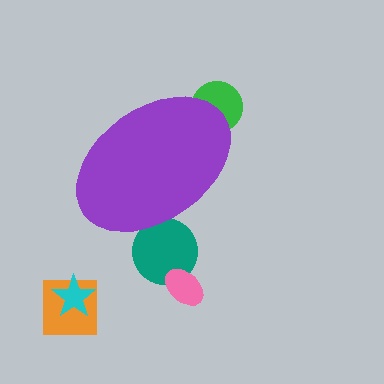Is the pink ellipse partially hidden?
No, the pink ellipse is fully visible.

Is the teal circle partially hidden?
Yes, the teal circle is partially hidden behind the purple ellipse.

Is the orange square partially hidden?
No, the orange square is fully visible.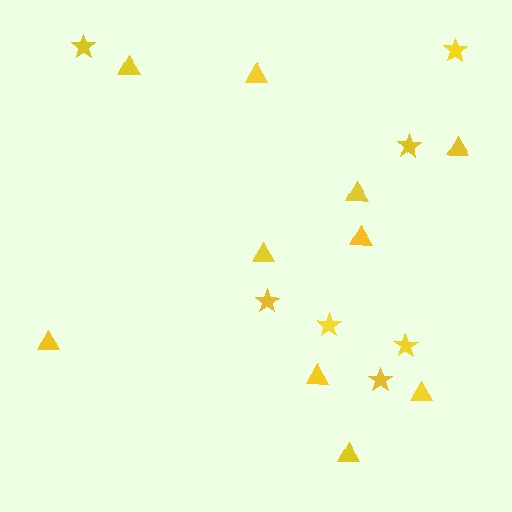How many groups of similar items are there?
There are 2 groups: one group of stars (7) and one group of triangles (10).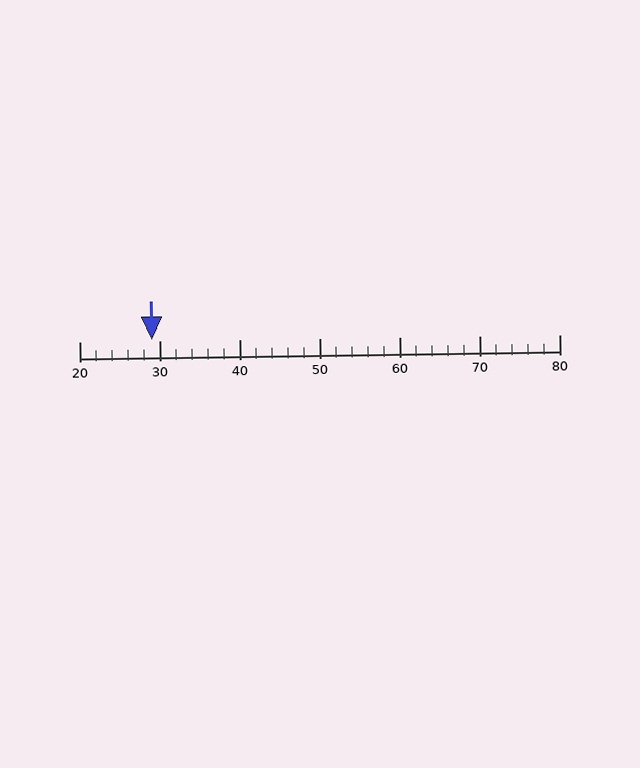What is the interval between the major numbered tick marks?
The major tick marks are spaced 10 units apart.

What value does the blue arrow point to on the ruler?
The blue arrow points to approximately 29.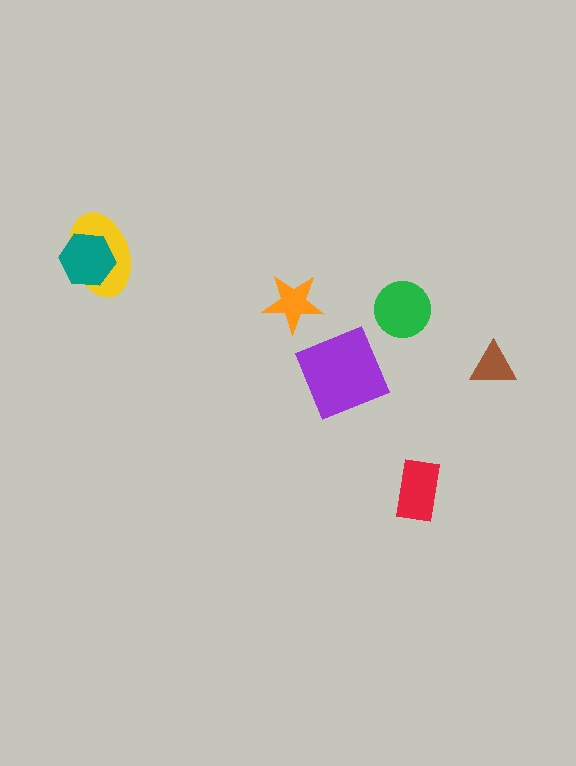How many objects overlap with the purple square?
0 objects overlap with the purple square.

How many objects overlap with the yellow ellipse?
1 object overlaps with the yellow ellipse.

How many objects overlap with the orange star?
0 objects overlap with the orange star.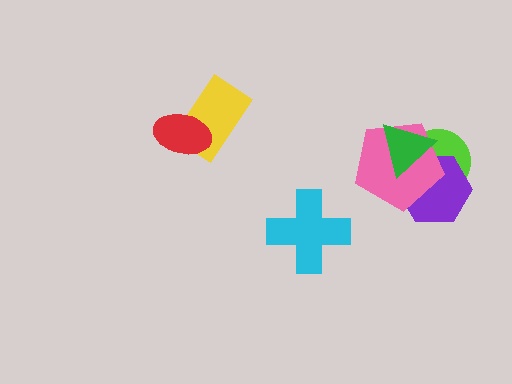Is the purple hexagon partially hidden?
Yes, it is partially covered by another shape.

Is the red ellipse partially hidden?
No, no other shape covers it.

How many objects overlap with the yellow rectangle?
1 object overlaps with the yellow rectangle.